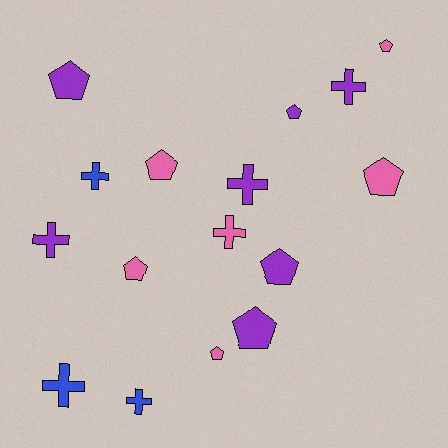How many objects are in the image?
There are 16 objects.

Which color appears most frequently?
Purple, with 7 objects.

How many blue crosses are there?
There are 3 blue crosses.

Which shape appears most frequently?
Pentagon, with 9 objects.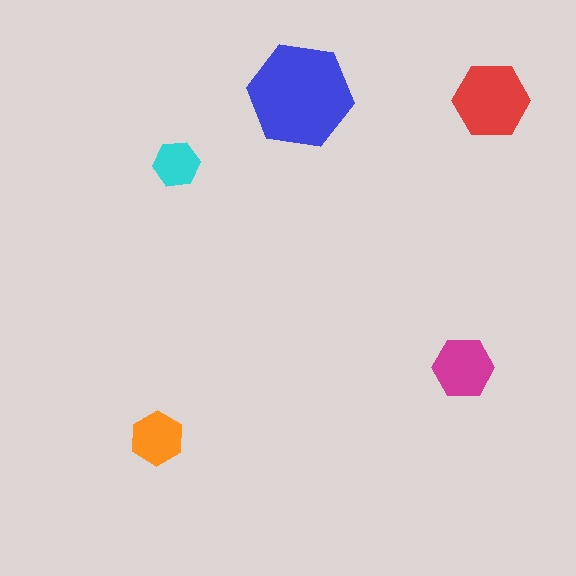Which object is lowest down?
The orange hexagon is bottommost.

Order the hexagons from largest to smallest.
the blue one, the red one, the magenta one, the orange one, the cyan one.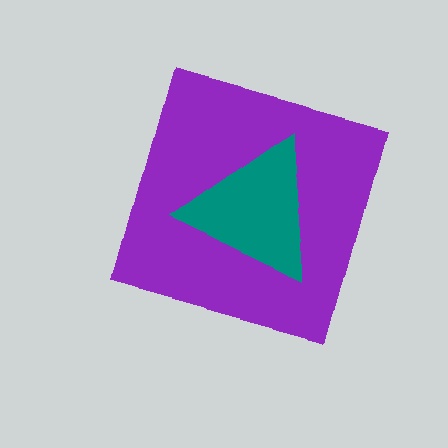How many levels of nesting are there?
2.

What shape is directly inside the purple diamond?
The teal triangle.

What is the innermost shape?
The teal triangle.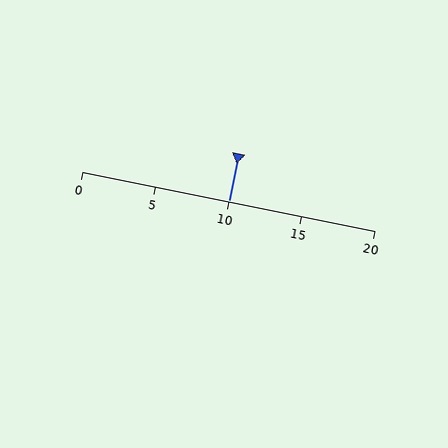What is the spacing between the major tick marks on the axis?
The major ticks are spaced 5 apart.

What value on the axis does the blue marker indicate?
The marker indicates approximately 10.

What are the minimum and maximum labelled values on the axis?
The axis runs from 0 to 20.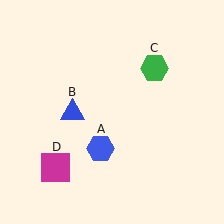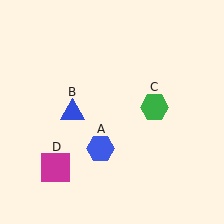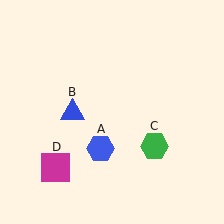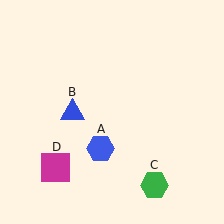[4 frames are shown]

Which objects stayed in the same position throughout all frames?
Blue hexagon (object A) and blue triangle (object B) and magenta square (object D) remained stationary.